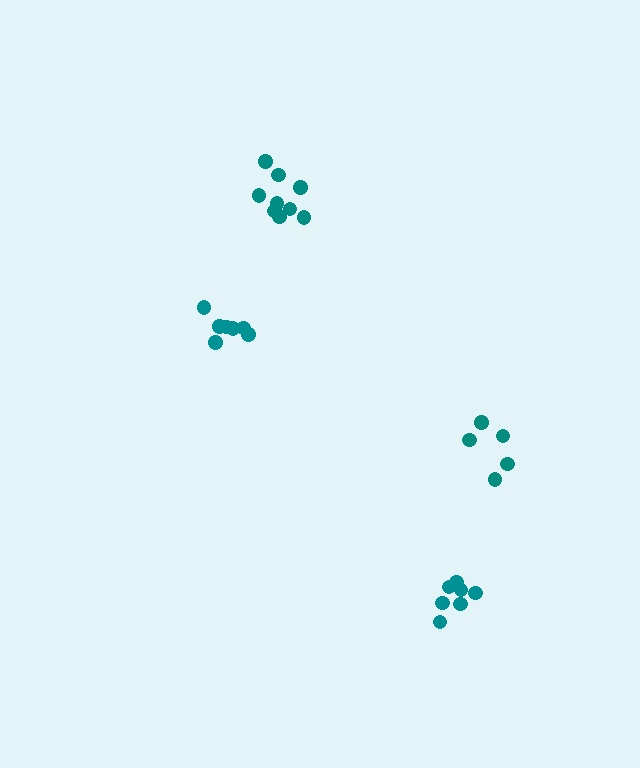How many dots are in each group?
Group 1: 7 dots, Group 2: 5 dots, Group 3: 9 dots, Group 4: 7 dots (28 total).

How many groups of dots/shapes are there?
There are 4 groups.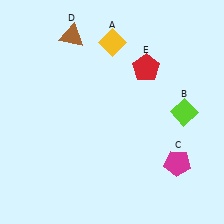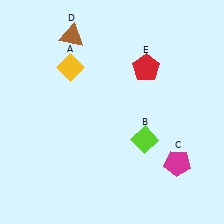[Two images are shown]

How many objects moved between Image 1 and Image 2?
2 objects moved between the two images.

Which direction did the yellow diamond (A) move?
The yellow diamond (A) moved left.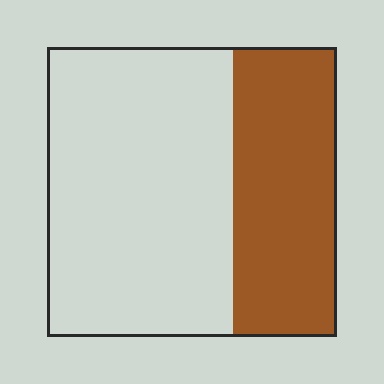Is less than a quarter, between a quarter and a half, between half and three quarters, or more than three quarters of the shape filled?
Between a quarter and a half.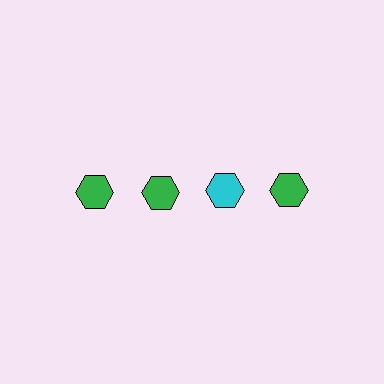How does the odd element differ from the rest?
It has a different color: cyan instead of green.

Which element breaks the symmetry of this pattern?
The cyan hexagon in the top row, center column breaks the symmetry. All other shapes are green hexagons.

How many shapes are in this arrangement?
There are 4 shapes arranged in a grid pattern.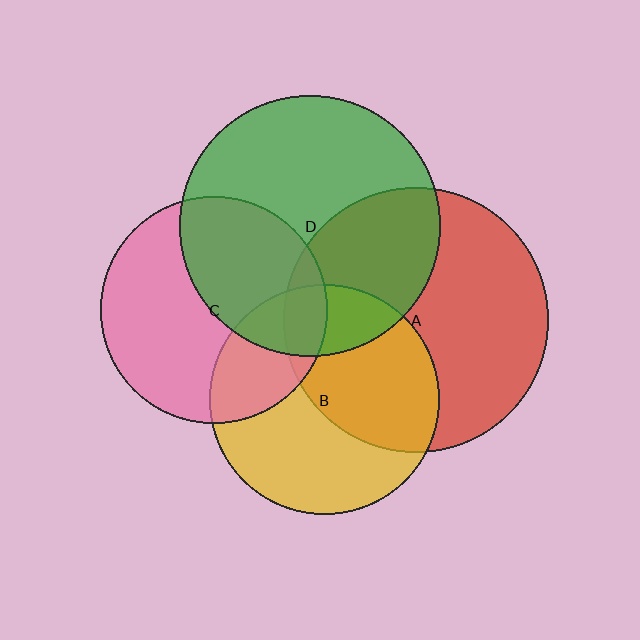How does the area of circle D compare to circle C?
Approximately 1.3 times.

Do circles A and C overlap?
Yes.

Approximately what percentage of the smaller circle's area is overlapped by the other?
Approximately 10%.